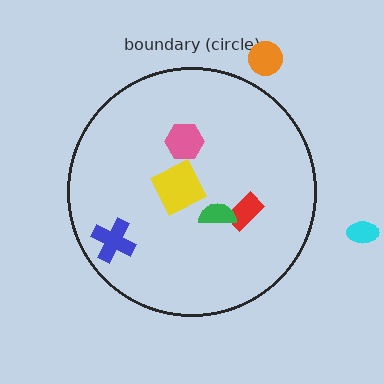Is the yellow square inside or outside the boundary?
Inside.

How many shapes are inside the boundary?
5 inside, 2 outside.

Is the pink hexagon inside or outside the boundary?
Inside.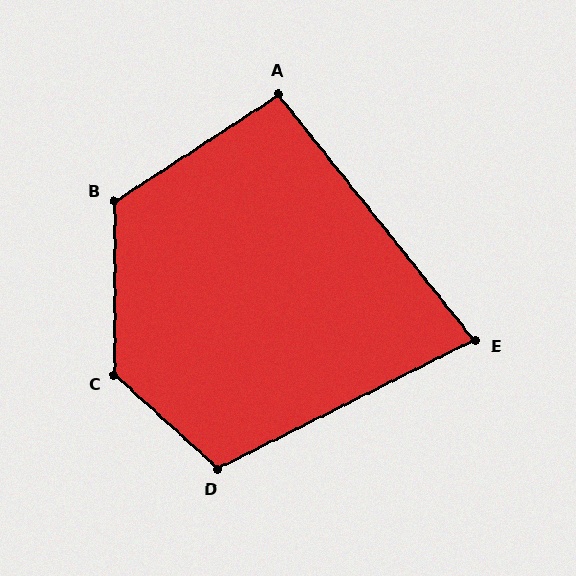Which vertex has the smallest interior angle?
E, at approximately 78 degrees.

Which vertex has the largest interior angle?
C, at approximately 132 degrees.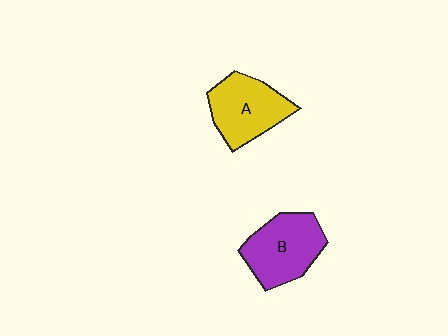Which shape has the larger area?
Shape B (purple).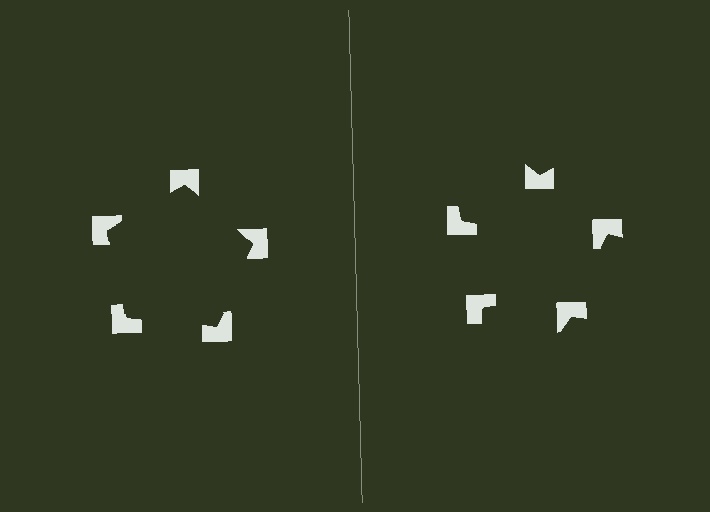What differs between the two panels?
The notched squares are positioned identically on both sides; only the wedge orientations differ. On the left they align to a pentagon; on the right they are misaligned.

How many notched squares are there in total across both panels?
10 — 5 on each side.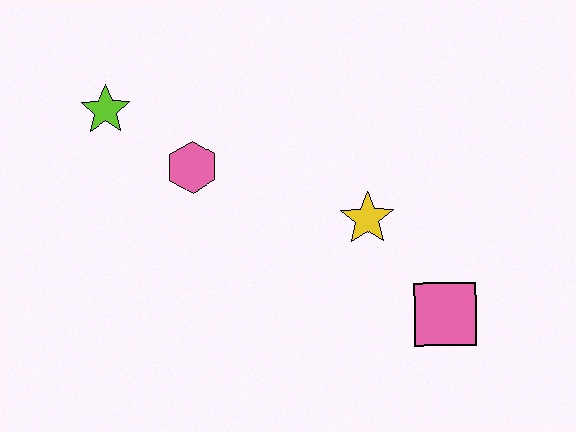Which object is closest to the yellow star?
The pink square is closest to the yellow star.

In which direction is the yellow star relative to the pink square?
The yellow star is above the pink square.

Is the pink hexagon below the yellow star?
No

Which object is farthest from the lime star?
The pink square is farthest from the lime star.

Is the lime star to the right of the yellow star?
No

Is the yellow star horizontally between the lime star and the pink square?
Yes